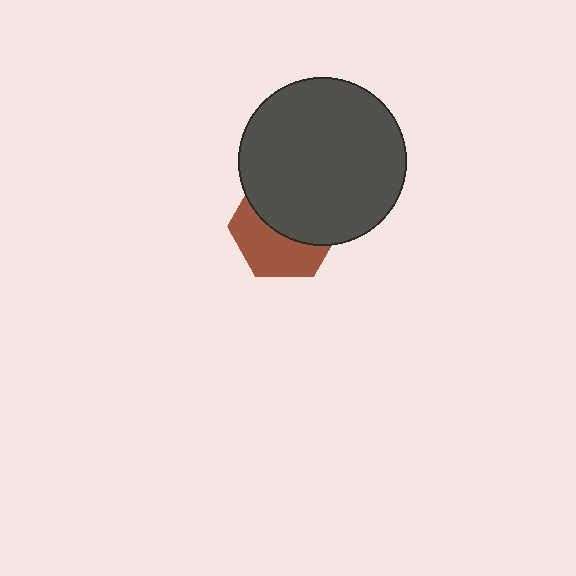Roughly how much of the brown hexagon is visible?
About half of it is visible (roughly 46%).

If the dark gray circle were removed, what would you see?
You would see the complete brown hexagon.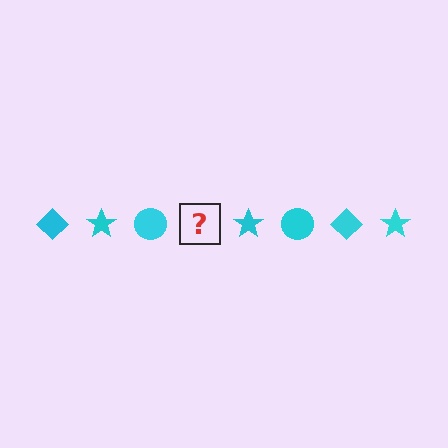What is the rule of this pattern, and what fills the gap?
The rule is that the pattern cycles through diamond, star, circle shapes in cyan. The gap should be filled with a cyan diamond.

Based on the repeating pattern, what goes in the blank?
The blank should be a cyan diamond.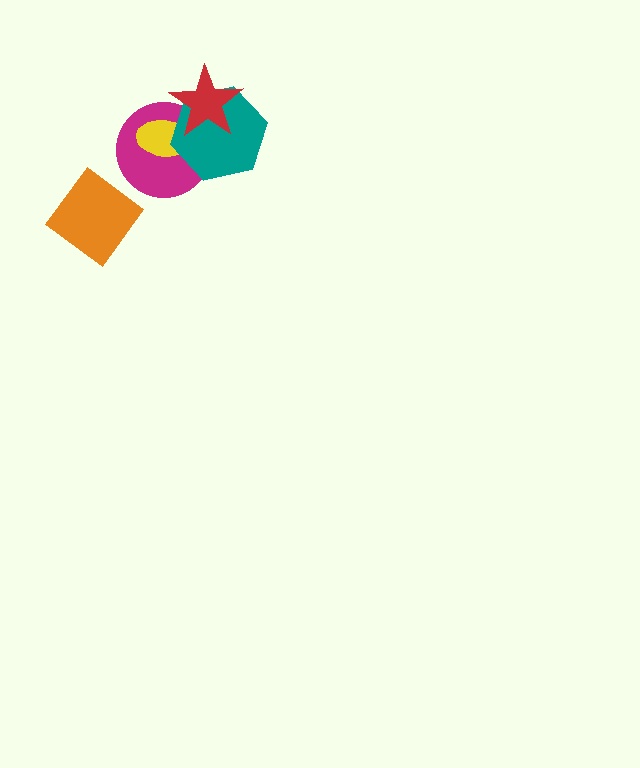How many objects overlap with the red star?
3 objects overlap with the red star.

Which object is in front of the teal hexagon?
The red star is in front of the teal hexagon.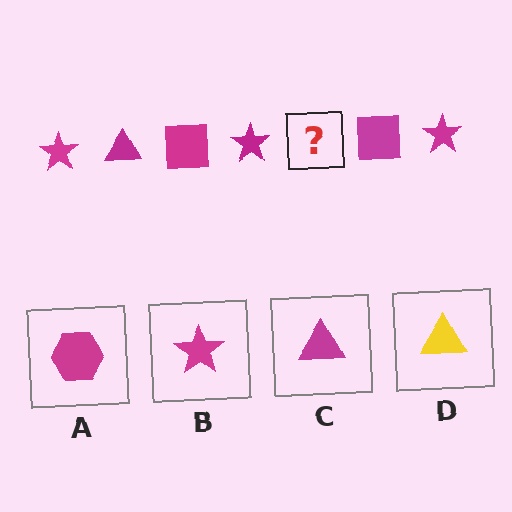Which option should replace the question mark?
Option C.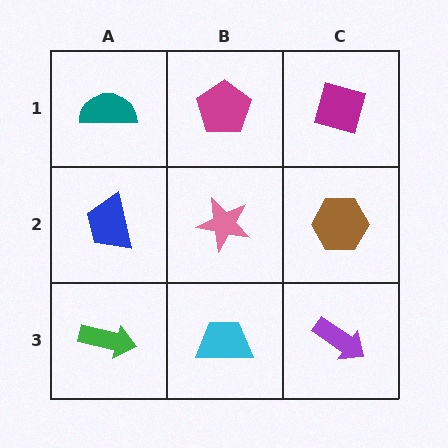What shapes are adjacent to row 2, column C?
A magenta square (row 1, column C), a purple arrow (row 3, column C), a pink star (row 2, column B).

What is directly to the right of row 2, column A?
A pink star.